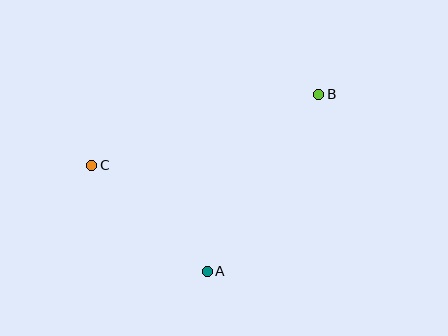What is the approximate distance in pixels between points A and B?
The distance between A and B is approximately 209 pixels.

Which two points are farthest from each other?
Points B and C are farthest from each other.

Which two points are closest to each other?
Points A and C are closest to each other.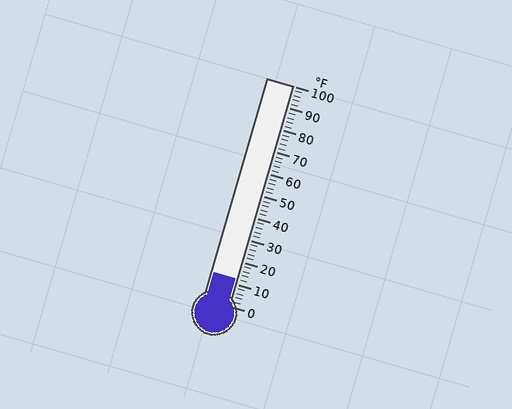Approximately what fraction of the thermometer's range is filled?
The thermometer is filled to approximately 10% of its range.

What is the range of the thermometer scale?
The thermometer scale ranges from 0°F to 100°F.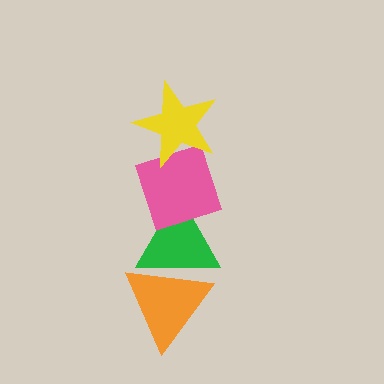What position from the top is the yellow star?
The yellow star is 1st from the top.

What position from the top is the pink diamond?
The pink diamond is 2nd from the top.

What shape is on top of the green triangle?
The pink diamond is on top of the green triangle.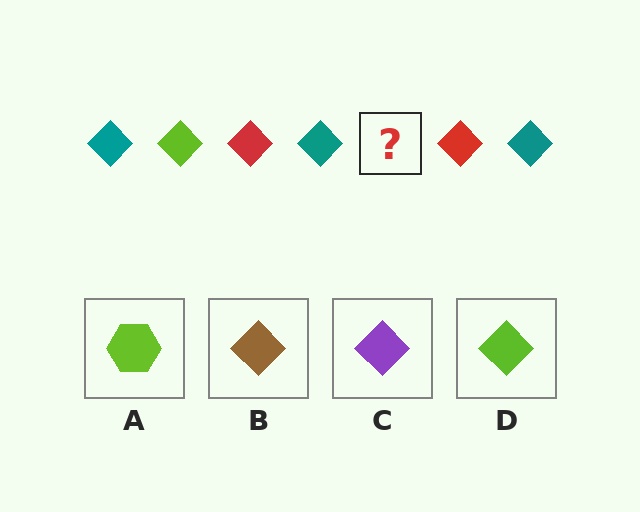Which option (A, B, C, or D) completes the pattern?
D.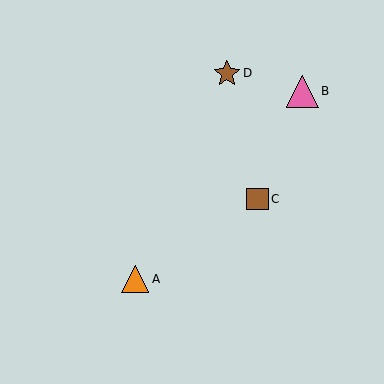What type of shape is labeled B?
Shape B is a pink triangle.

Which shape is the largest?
The pink triangle (labeled B) is the largest.